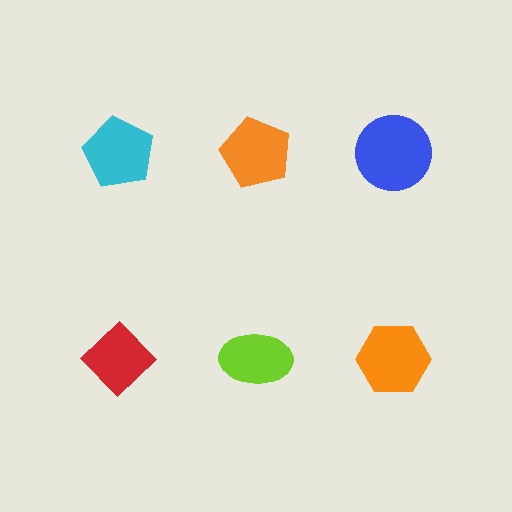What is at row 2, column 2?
A lime ellipse.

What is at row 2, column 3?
An orange hexagon.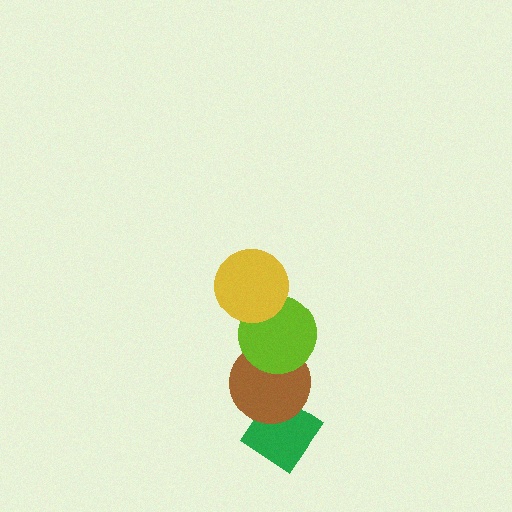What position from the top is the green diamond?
The green diamond is 4th from the top.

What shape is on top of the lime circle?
The yellow circle is on top of the lime circle.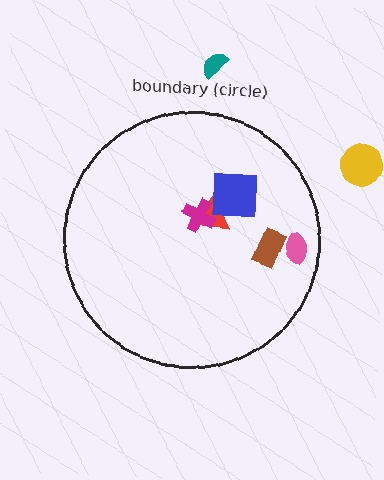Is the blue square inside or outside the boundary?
Inside.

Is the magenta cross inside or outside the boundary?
Inside.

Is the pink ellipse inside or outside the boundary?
Inside.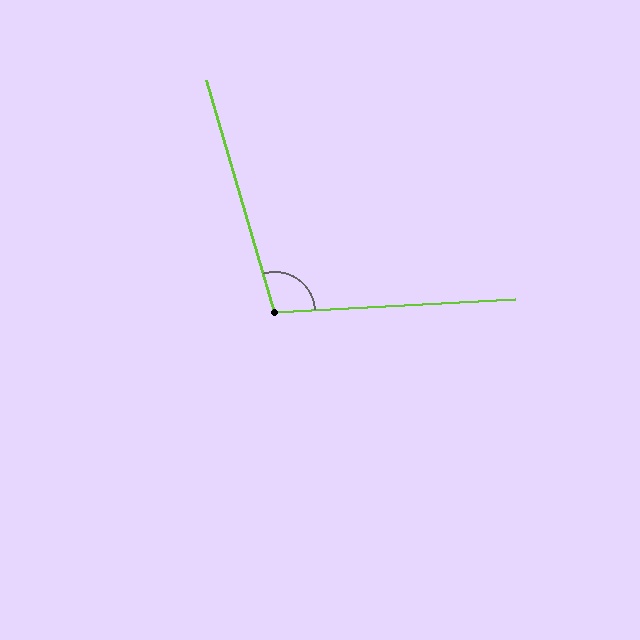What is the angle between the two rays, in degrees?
Approximately 103 degrees.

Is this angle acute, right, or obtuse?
It is obtuse.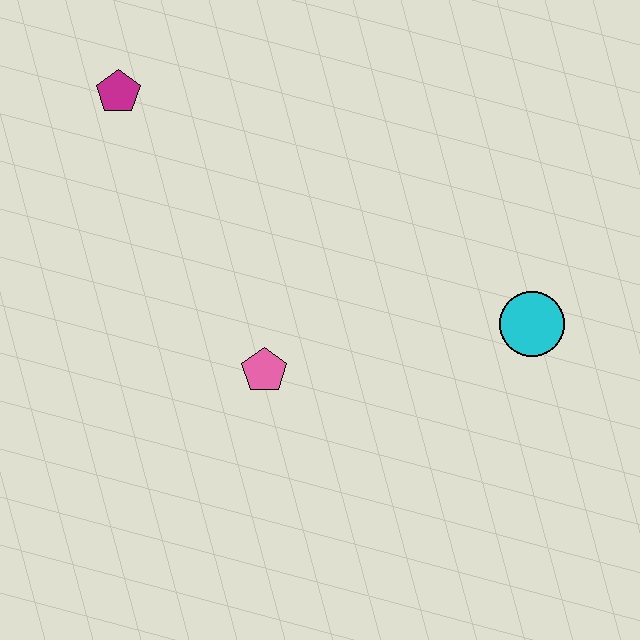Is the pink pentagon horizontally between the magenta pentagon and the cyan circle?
Yes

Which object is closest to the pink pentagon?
The cyan circle is closest to the pink pentagon.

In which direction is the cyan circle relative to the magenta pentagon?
The cyan circle is to the right of the magenta pentagon.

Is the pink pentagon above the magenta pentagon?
No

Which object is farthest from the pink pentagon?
The magenta pentagon is farthest from the pink pentagon.